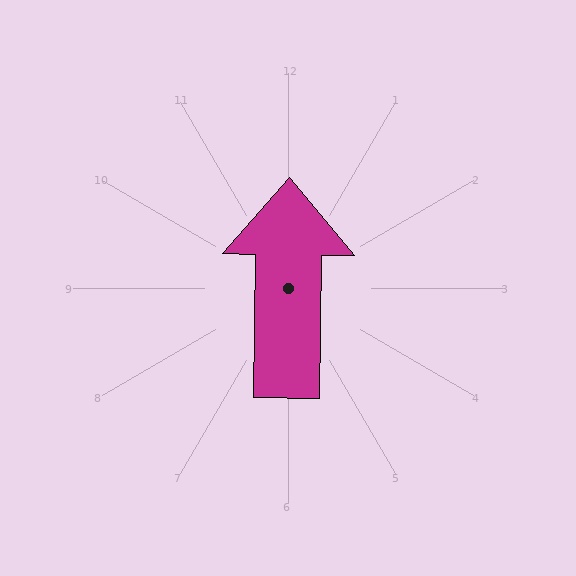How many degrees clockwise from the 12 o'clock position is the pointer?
Approximately 1 degrees.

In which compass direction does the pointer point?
North.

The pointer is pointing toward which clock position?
Roughly 12 o'clock.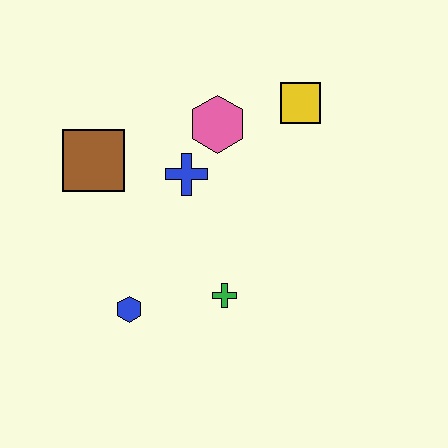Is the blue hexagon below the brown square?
Yes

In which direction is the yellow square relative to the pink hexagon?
The yellow square is to the right of the pink hexagon.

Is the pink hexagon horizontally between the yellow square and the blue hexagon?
Yes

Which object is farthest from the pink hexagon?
The blue hexagon is farthest from the pink hexagon.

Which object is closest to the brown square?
The blue cross is closest to the brown square.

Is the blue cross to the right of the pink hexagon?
No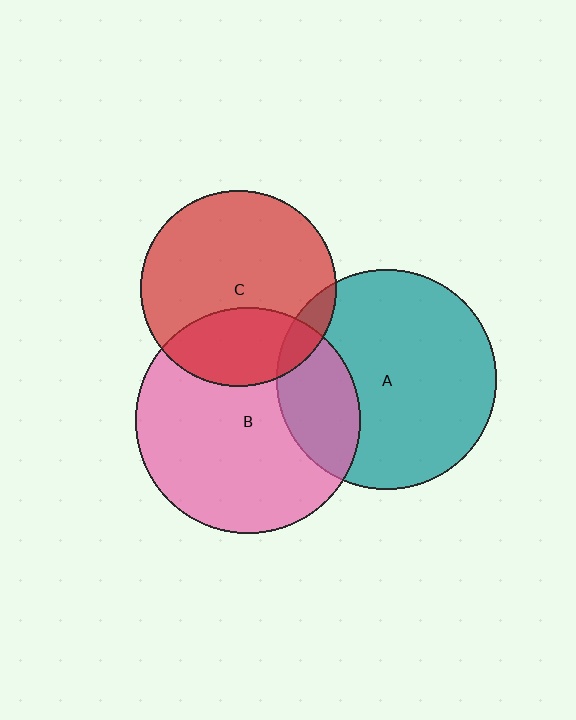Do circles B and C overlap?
Yes.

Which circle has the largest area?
Circle B (pink).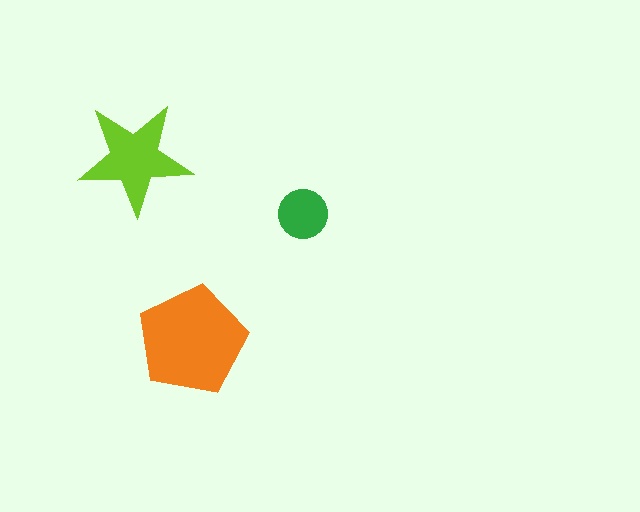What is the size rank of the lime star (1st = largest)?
2nd.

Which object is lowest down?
The orange pentagon is bottommost.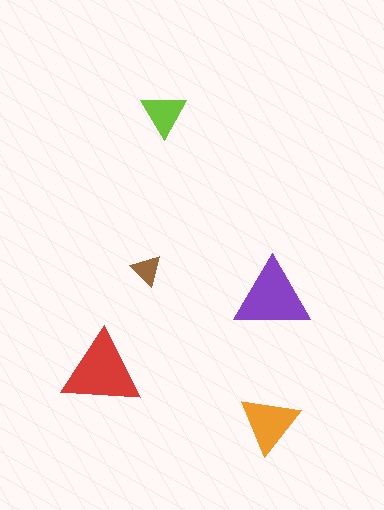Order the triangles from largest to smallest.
the red one, the purple one, the orange one, the lime one, the brown one.